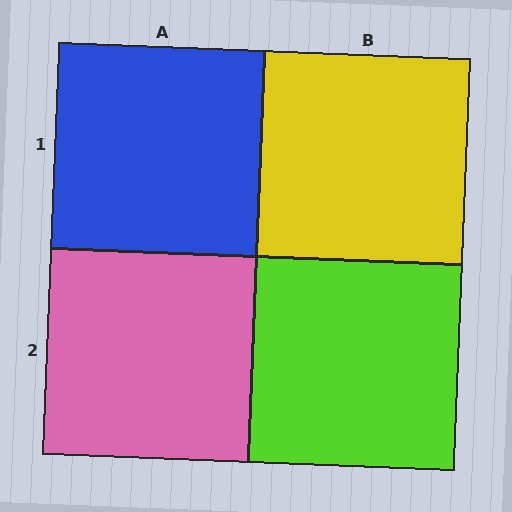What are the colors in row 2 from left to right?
Pink, lime.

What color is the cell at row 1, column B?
Yellow.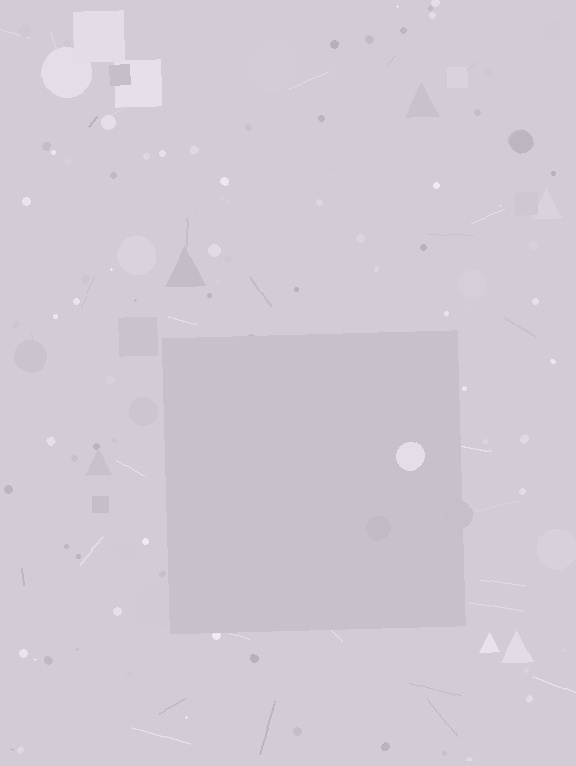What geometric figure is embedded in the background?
A square is embedded in the background.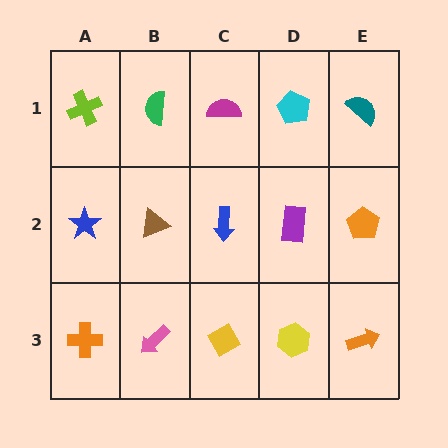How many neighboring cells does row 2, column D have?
4.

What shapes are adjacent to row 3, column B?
A brown triangle (row 2, column B), an orange cross (row 3, column A), a yellow diamond (row 3, column C).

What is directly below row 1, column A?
A blue star.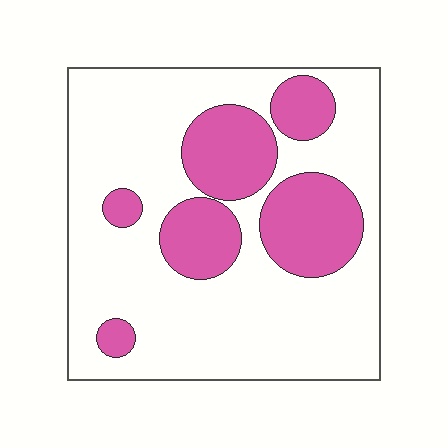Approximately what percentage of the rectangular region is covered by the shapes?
Approximately 30%.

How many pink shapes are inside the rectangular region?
6.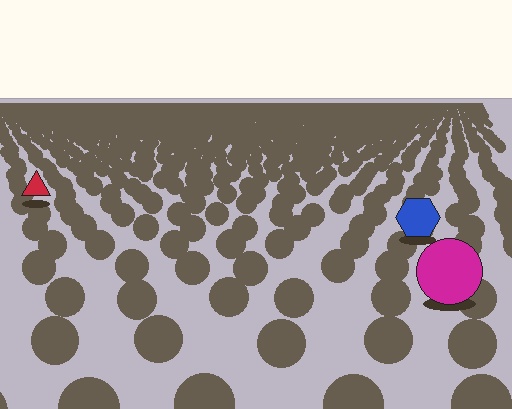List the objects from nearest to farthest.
From nearest to farthest: the magenta circle, the blue hexagon, the red triangle.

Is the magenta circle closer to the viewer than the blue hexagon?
Yes. The magenta circle is closer — you can tell from the texture gradient: the ground texture is coarser near it.